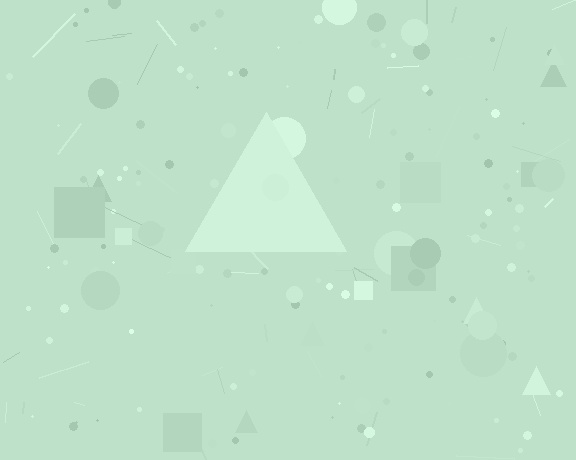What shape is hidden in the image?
A triangle is hidden in the image.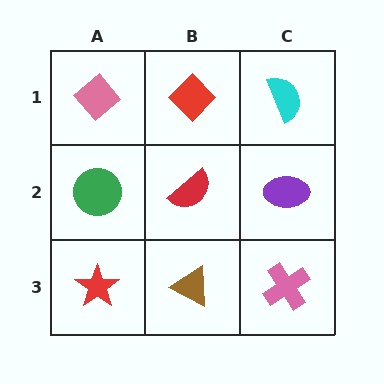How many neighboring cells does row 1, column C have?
2.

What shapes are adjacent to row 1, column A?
A green circle (row 2, column A), a red diamond (row 1, column B).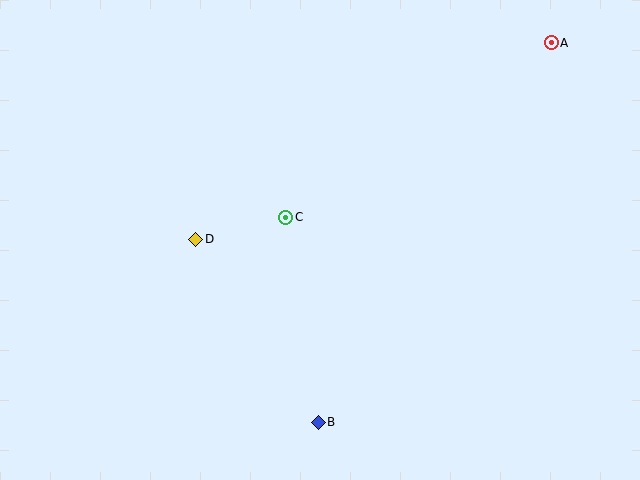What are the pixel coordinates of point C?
Point C is at (286, 217).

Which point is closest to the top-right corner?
Point A is closest to the top-right corner.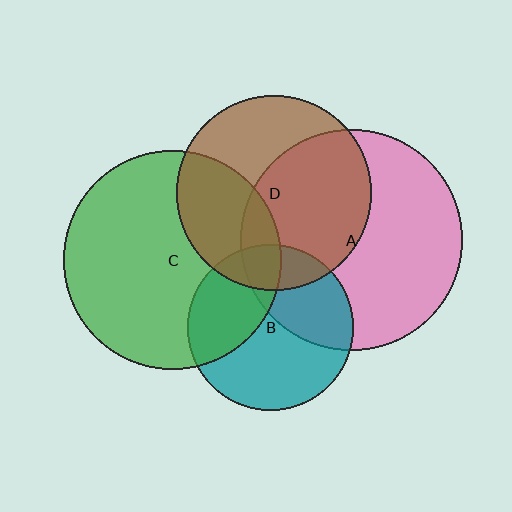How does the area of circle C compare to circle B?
Approximately 1.7 times.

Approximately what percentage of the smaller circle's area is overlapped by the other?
Approximately 10%.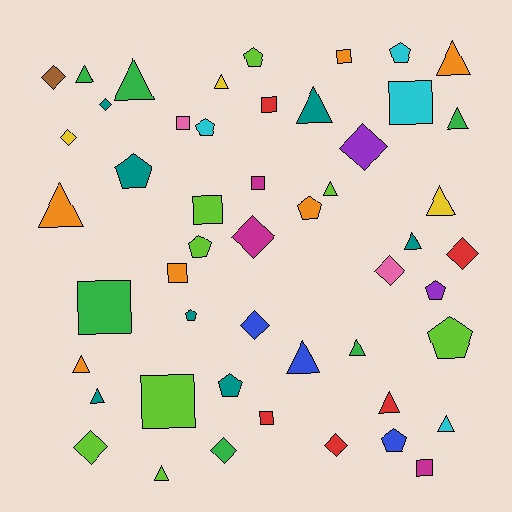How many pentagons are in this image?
There are 11 pentagons.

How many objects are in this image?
There are 50 objects.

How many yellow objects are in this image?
There are 3 yellow objects.